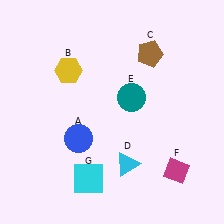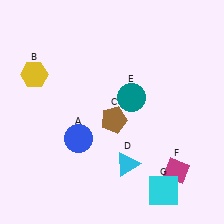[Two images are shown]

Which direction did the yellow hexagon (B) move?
The yellow hexagon (B) moved left.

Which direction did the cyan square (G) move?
The cyan square (G) moved right.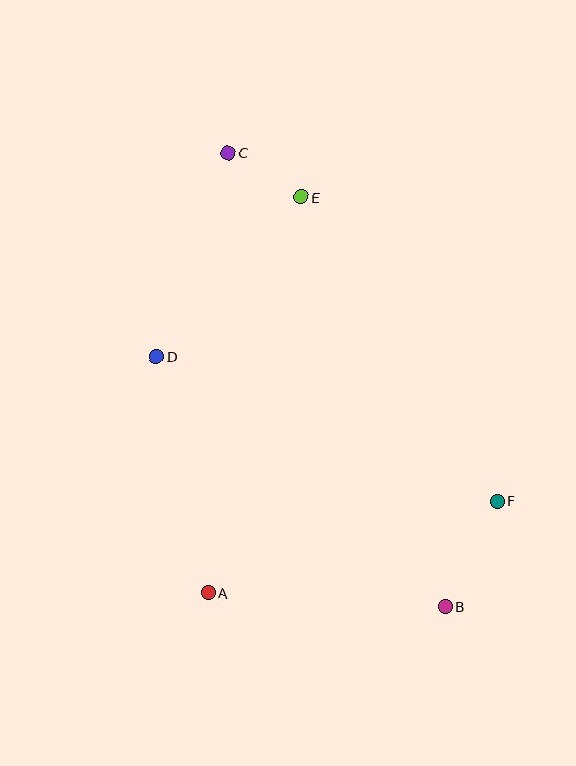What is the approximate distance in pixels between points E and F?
The distance between E and F is approximately 362 pixels.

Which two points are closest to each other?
Points C and E are closest to each other.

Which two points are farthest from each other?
Points B and C are farthest from each other.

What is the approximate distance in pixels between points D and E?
The distance between D and E is approximately 216 pixels.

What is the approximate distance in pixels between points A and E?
The distance between A and E is approximately 407 pixels.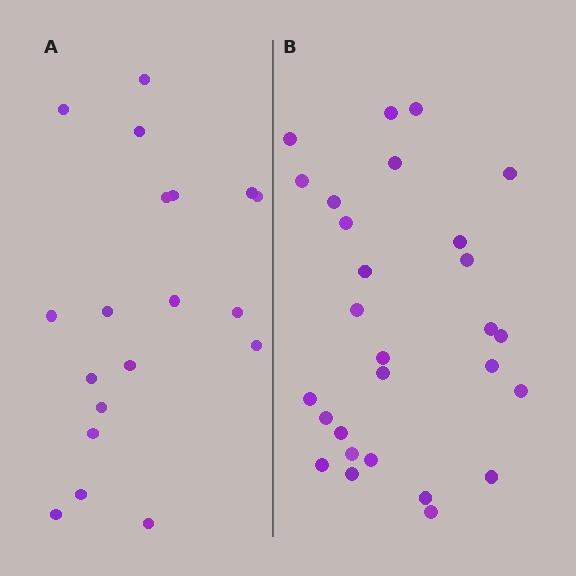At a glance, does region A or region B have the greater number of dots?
Region B (the right region) has more dots.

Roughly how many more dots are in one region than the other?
Region B has roughly 8 or so more dots than region A.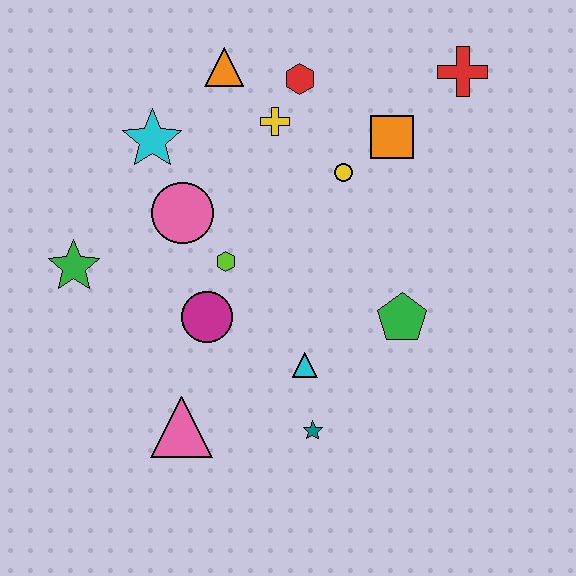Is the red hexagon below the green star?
No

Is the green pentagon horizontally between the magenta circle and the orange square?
No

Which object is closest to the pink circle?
The lime hexagon is closest to the pink circle.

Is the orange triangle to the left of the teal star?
Yes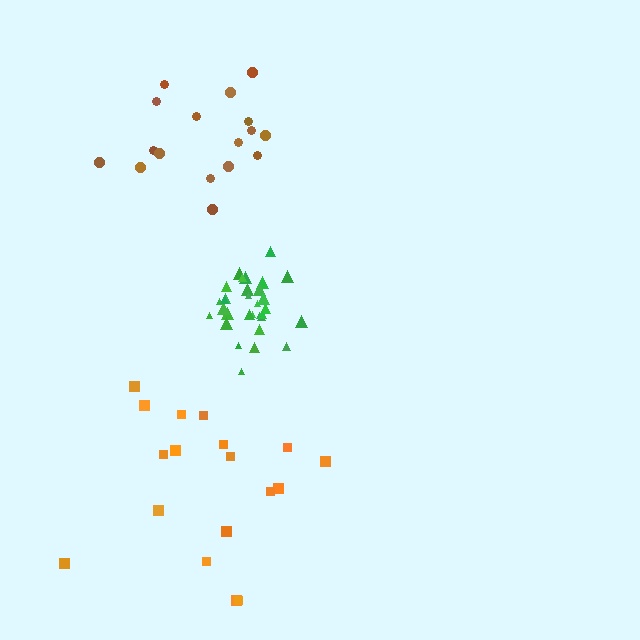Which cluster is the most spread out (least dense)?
Orange.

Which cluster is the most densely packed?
Green.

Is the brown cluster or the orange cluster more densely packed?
Brown.